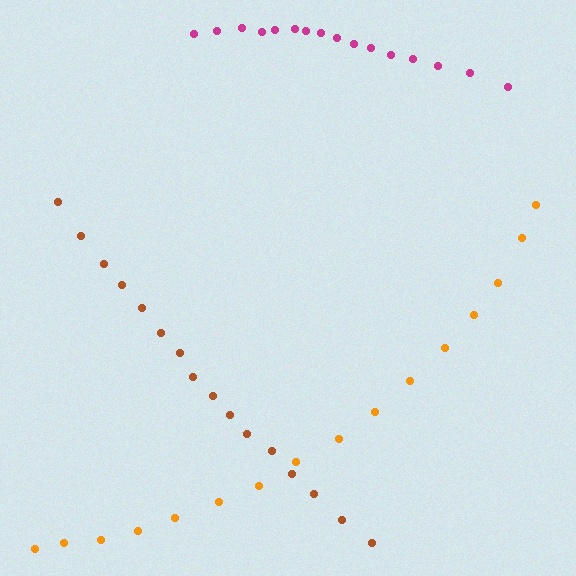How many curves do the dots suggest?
There are 3 distinct paths.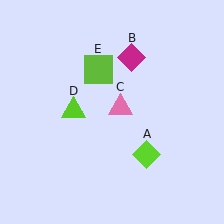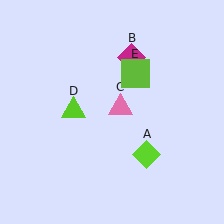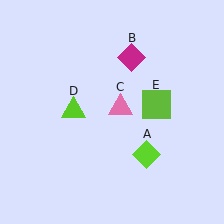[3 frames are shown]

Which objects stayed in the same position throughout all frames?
Lime diamond (object A) and magenta diamond (object B) and pink triangle (object C) and lime triangle (object D) remained stationary.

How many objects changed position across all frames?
1 object changed position: lime square (object E).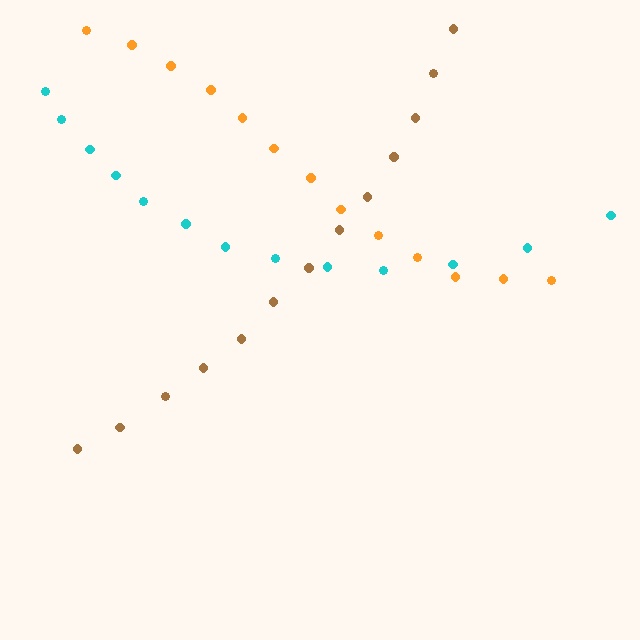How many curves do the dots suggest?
There are 3 distinct paths.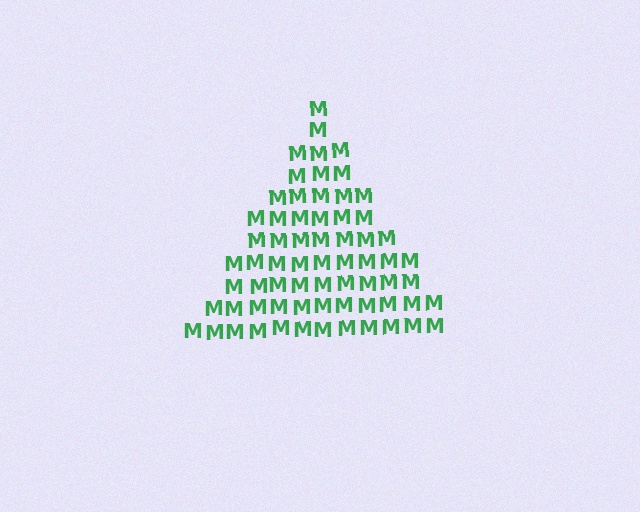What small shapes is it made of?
It is made of small letter M's.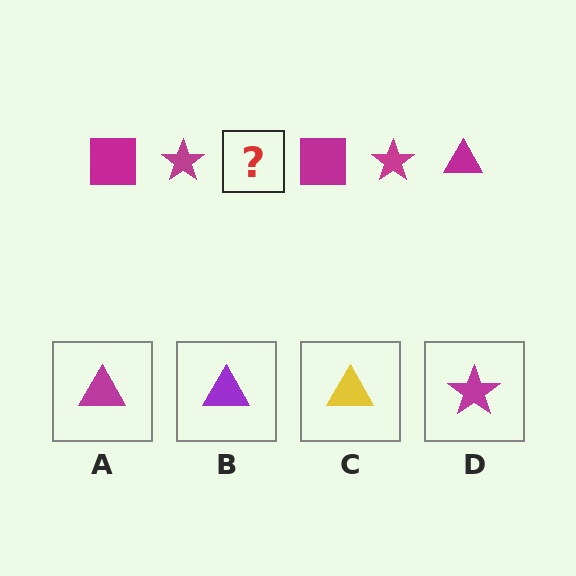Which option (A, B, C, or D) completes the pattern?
A.